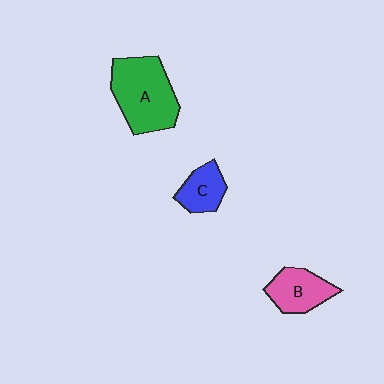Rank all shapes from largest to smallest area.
From largest to smallest: A (green), B (pink), C (blue).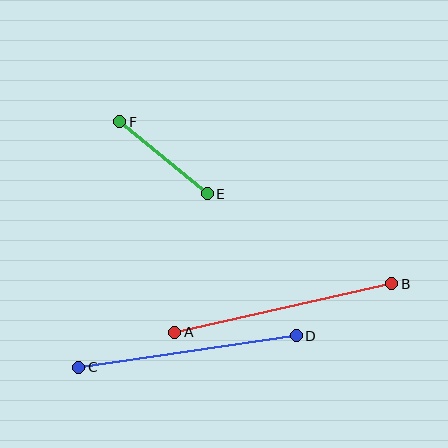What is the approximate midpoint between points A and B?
The midpoint is at approximately (283, 308) pixels.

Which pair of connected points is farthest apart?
Points A and B are farthest apart.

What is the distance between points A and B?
The distance is approximately 222 pixels.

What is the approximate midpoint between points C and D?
The midpoint is at approximately (188, 352) pixels.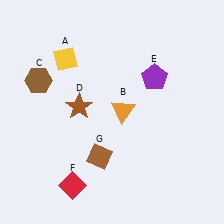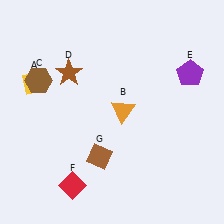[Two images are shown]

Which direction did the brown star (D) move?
The brown star (D) moved up.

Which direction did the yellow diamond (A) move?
The yellow diamond (A) moved left.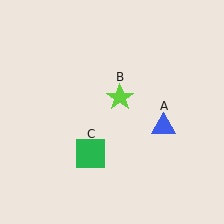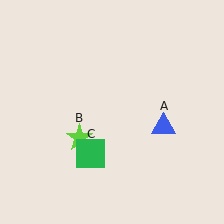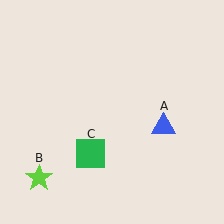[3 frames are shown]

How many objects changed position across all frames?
1 object changed position: lime star (object B).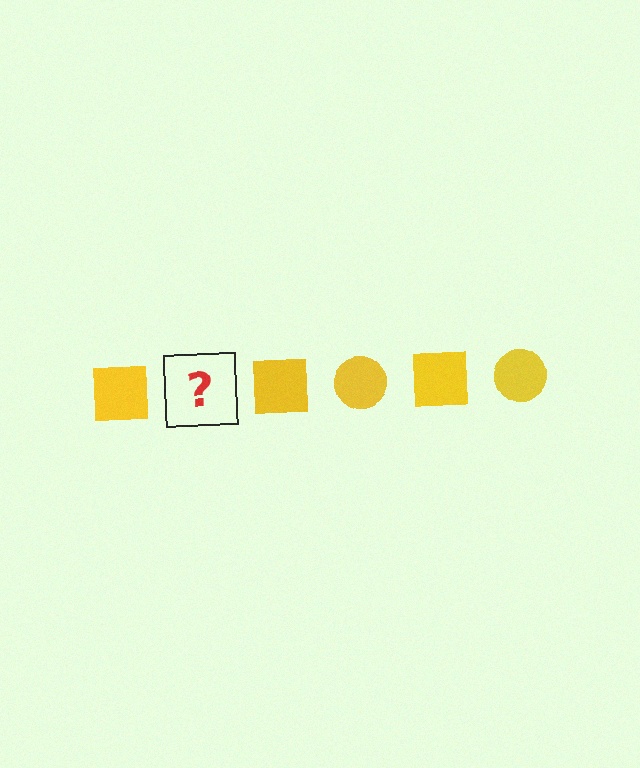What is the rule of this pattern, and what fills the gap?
The rule is that the pattern cycles through square, circle shapes in yellow. The gap should be filled with a yellow circle.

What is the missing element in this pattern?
The missing element is a yellow circle.